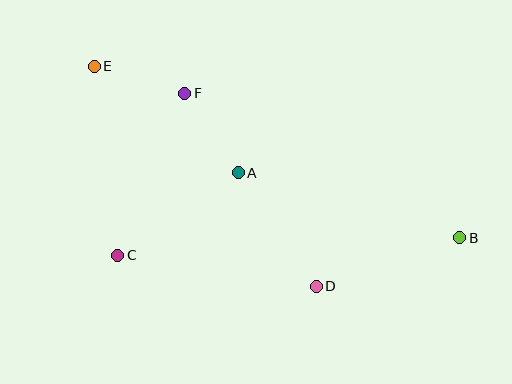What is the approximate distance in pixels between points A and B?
The distance between A and B is approximately 231 pixels.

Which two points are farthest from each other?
Points B and E are farthest from each other.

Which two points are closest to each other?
Points E and F are closest to each other.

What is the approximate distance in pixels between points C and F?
The distance between C and F is approximately 175 pixels.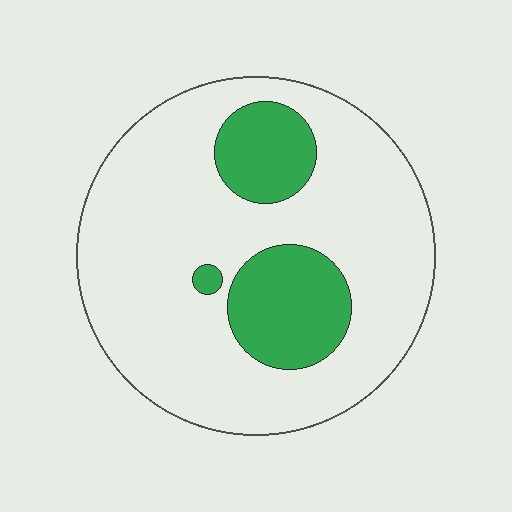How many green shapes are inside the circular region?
3.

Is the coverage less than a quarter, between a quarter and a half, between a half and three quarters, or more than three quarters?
Less than a quarter.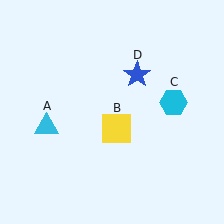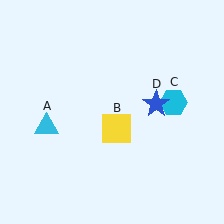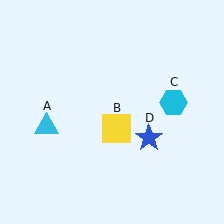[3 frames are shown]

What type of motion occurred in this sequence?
The blue star (object D) rotated clockwise around the center of the scene.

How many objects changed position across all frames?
1 object changed position: blue star (object D).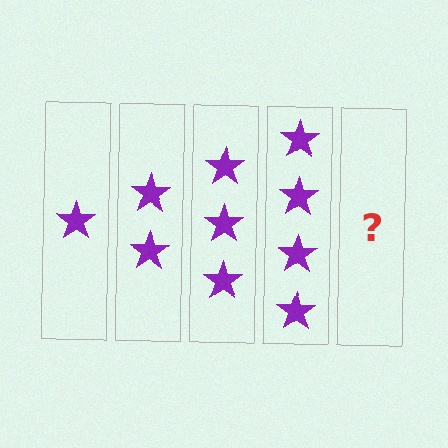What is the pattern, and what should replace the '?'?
The pattern is that each step adds one more star. The '?' should be 5 stars.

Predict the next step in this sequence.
The next step is 5 stars.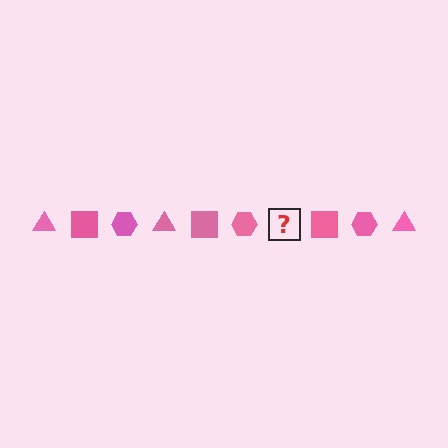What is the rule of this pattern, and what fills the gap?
The rule is that the pattern cycles through triangle, square, hexagon shapes in pink. The gap should be filled with a pink triangle.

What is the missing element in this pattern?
The missing element is a pink triangle.